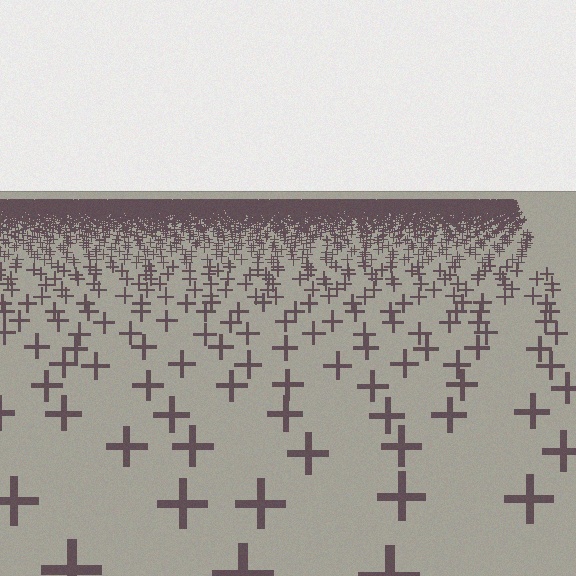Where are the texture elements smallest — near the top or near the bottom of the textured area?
Near the top.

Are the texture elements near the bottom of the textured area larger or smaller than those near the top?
Larger. Near the bottom, elements are closer to the viewer and appear at a bigger on-screen size.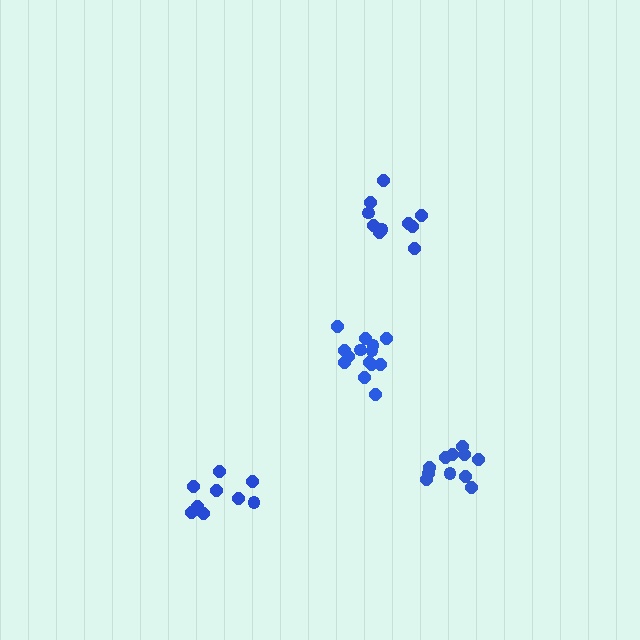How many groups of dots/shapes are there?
There are 4 groups.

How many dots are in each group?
Group 1: 10 dots, Group 2: 14 dots, Group 3: 9 dots, Group 4: 11 dots (44 total).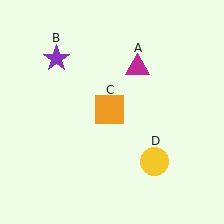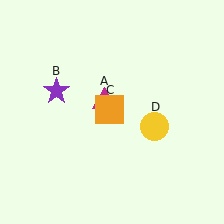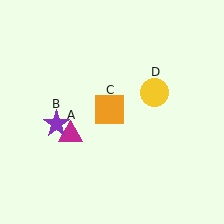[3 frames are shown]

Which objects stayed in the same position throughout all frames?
Orange square (object C) remained stationary.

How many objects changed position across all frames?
3 objects changed position: magenta triangle (object A), purple star (object B), yellow circle (object D).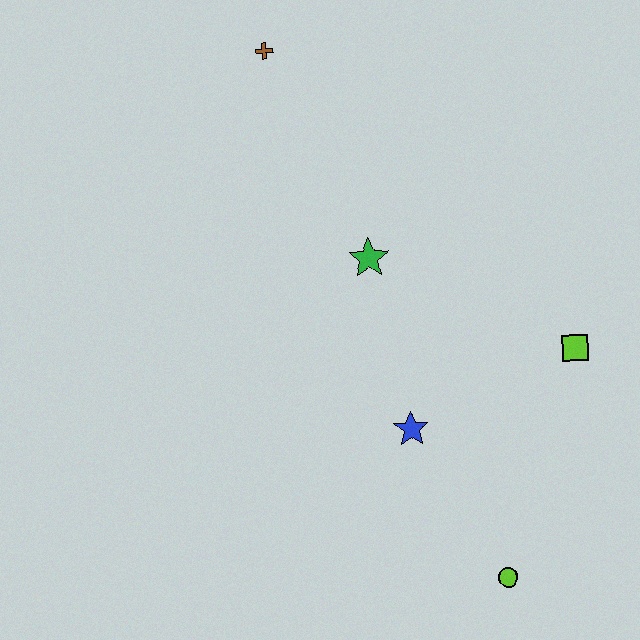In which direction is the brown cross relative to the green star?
The brown cross is above the green star.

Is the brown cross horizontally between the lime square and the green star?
No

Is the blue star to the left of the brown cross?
No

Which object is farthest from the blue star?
The brown cross is farthest from the blue star.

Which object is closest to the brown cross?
The green star is closest to the brown cross.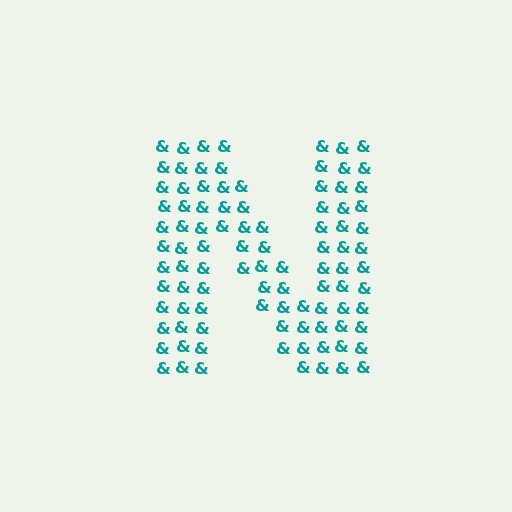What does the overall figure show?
The overall figure shows the letter N.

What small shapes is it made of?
It is made of small ampersands.